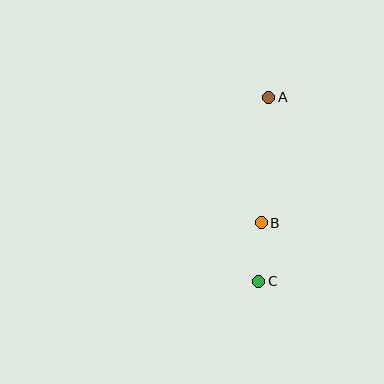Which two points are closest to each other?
Points B and C are closest to each other.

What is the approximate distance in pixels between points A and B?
The distance between A and B is approximately 126 pixels.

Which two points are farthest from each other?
Points A and C are farthest from each other.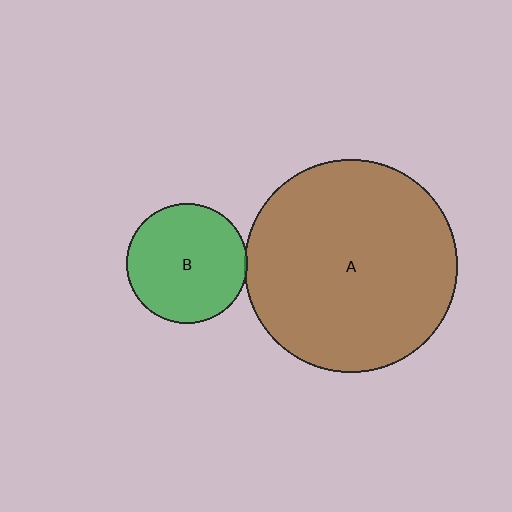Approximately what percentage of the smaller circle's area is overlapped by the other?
Approximately 5%.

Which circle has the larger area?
Circle A (brown).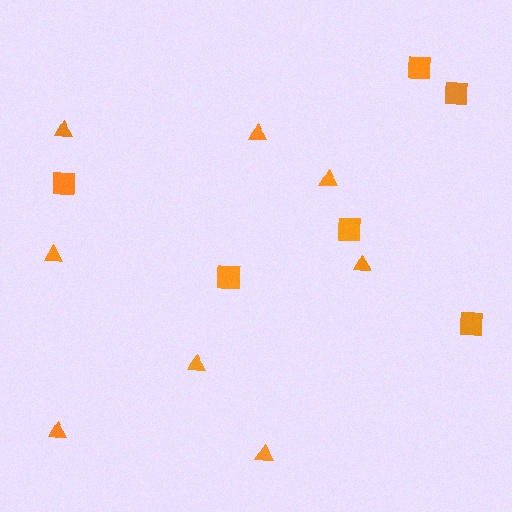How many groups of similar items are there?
There are 2 groups: one group of squares (6) and one group of triangles (8).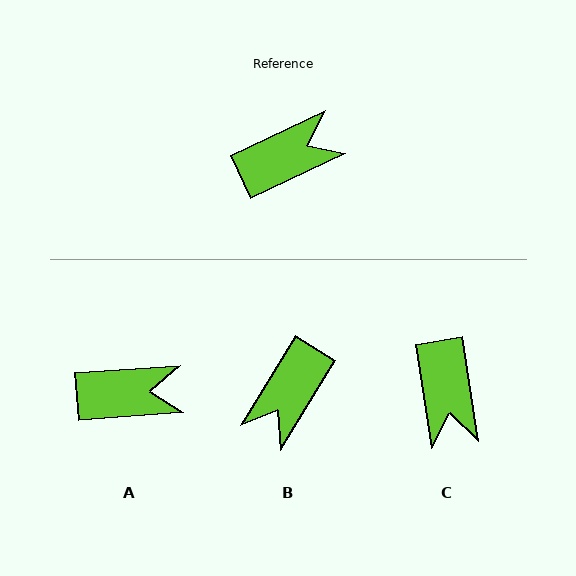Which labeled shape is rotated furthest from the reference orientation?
B, about 147 degrees away.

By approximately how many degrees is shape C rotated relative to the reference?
Approximately 107 degrees clockwise.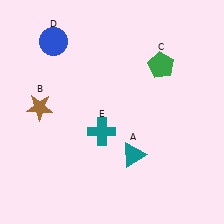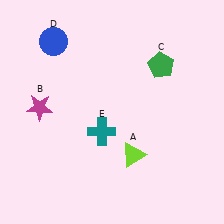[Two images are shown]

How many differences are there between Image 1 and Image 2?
There are 2 differences between the two images.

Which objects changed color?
A changed from teal to lime. B changed from brown to magenta.